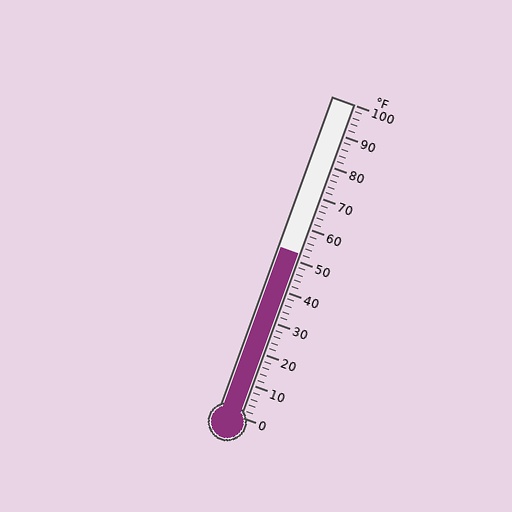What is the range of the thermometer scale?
The thermometer scale ranges from 0°F to 100°F.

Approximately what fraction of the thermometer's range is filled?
The thermometer is filled to approximately 50% of its range.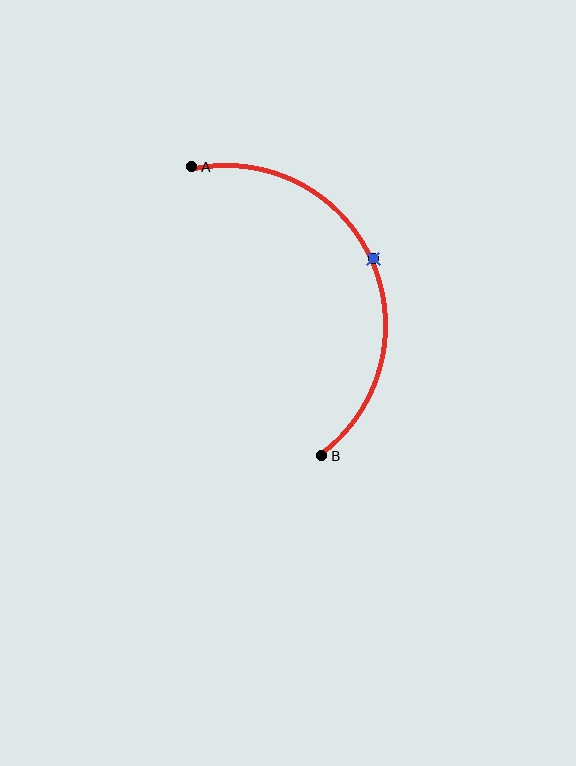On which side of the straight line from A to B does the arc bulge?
The arc bulges to the right of the straight line connecting A and B.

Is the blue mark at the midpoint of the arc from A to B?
Yes. The blue mark lies on the arc at equal arc-length from both A and B — it is the arc midpoint.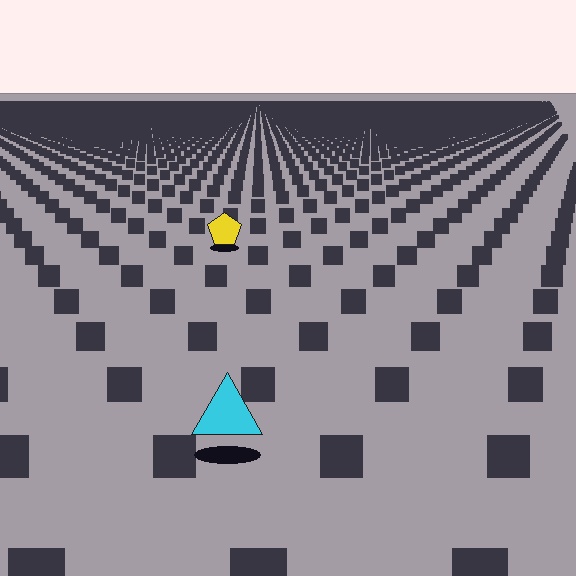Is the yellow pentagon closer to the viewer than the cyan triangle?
No. The cyan triangle is closer — you can tell from the texture gradient: the ground texture is coarser near it.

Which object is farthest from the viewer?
The yellow pentagon is farthest from the viewer. It appears smaller and the ground texture around it is denser.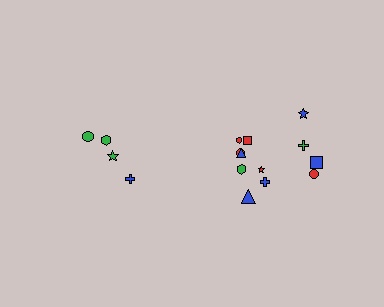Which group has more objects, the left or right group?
The right group.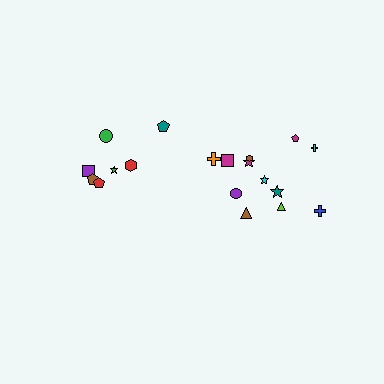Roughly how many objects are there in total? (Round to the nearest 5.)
Roughly 20 objects in total.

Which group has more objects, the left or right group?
The right group.